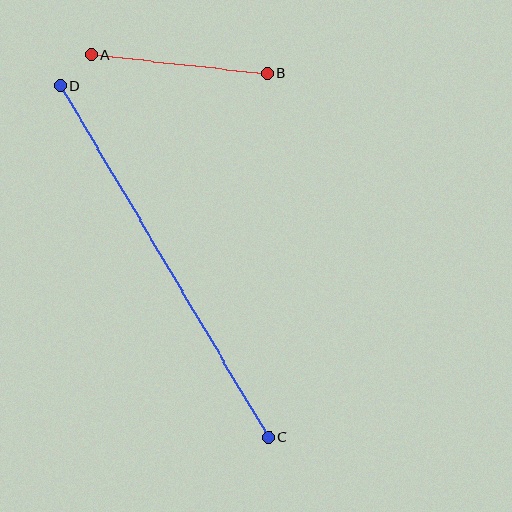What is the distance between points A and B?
The distance is approximately 177 pixels.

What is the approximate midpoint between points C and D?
The midpoint is at approximately (165, 262) pixels.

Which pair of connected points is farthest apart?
Points C and D are farthest apart.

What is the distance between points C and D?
The distance is approximately 408 pixels.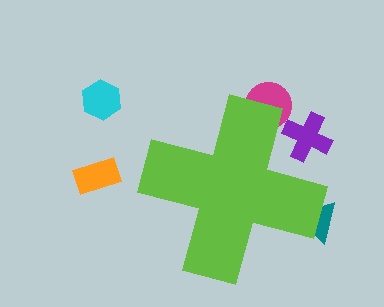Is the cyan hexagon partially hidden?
No, the cyan hexagon is fully visible.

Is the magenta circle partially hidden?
Yes, the magenta circle is partially hidden behind the lime cross.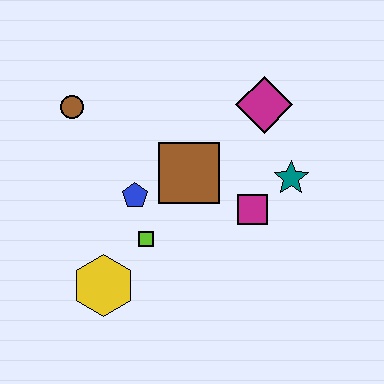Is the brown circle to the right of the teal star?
No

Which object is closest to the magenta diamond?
The teal star is closest to the magenta diamond.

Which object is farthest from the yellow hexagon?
The magenta diamond is farthest from the yellow hexagon.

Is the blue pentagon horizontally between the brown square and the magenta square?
No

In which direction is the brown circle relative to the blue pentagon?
The brown circle is above the blue pentagon.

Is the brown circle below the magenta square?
No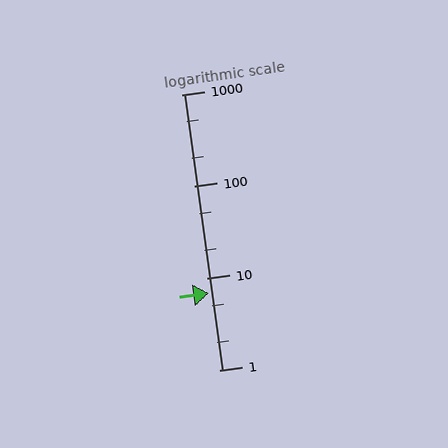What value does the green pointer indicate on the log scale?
The pointer indicates approximately 6.9.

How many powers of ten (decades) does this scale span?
The scale spans 3 decades, from 1 to 1000.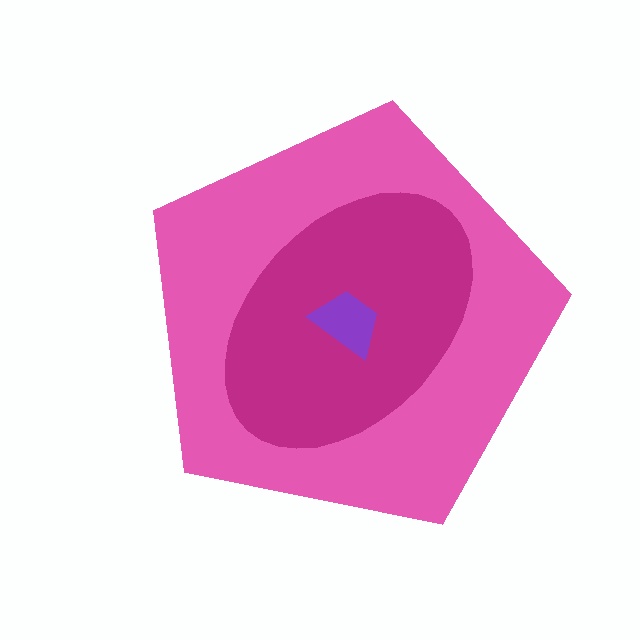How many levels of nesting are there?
3.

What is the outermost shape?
The pink pentagon.